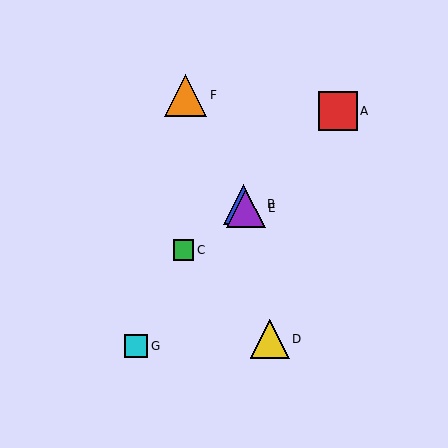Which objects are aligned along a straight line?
Objects B, E, F are aligned along a straight line.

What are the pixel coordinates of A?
Object A is at (338, 111).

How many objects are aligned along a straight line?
3 objects (B, E, F) are aligned along a straight line.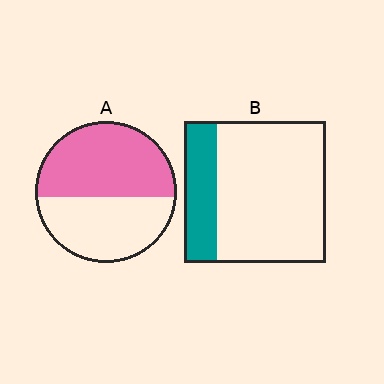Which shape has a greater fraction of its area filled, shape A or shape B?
Shape A.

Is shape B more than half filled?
No.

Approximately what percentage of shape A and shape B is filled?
A is approximately 55% and B is approximately 25%.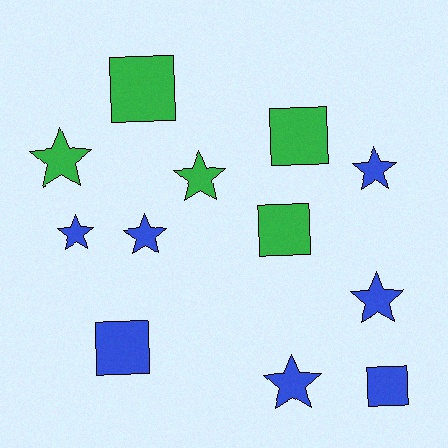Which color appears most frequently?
Blue, with 7 objects.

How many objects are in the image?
There are 12 objects.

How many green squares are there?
There are 3 green squares.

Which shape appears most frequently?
Star, with 7 objects.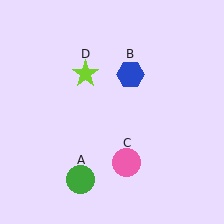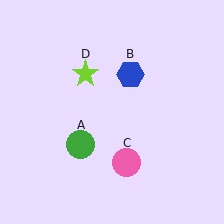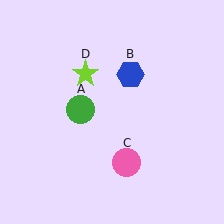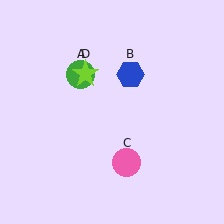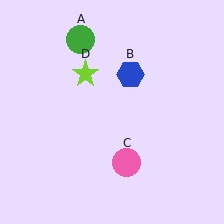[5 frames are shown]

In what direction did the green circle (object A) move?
The green circle (object A) moved up.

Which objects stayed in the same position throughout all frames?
Blue hexagon (object B) and pink circle (object C) and lime star (object D) remained stationary.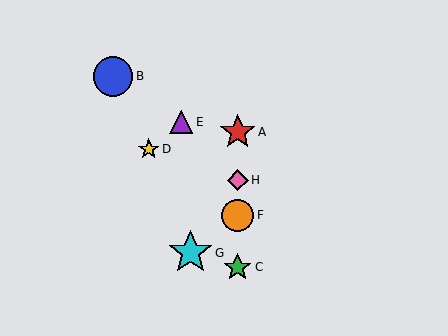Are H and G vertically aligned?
No, H is at x≈238 and G is at x≈190.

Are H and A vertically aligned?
Yes, both are at x≈238.